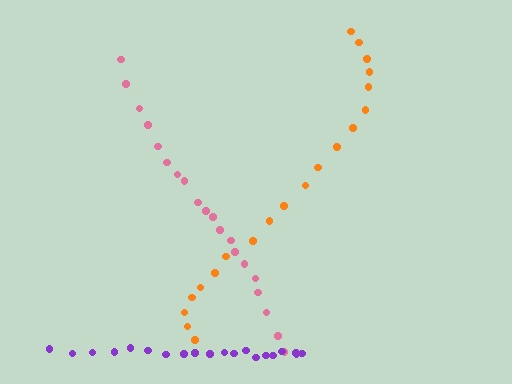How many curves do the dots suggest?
There are 3 distinct paths.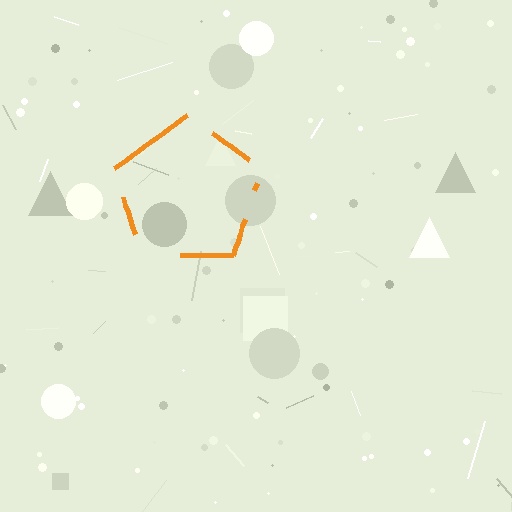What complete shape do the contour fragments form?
The contour fragments form a pentagon.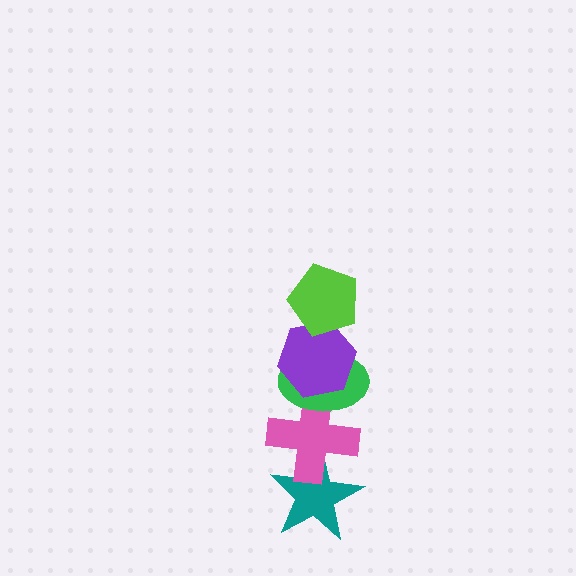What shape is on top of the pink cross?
The green ellipse is on top of the pink cross.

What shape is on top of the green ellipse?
The purple hexagon is on top of the green ellipse.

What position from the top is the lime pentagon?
The lime pentagon is 1st from the top.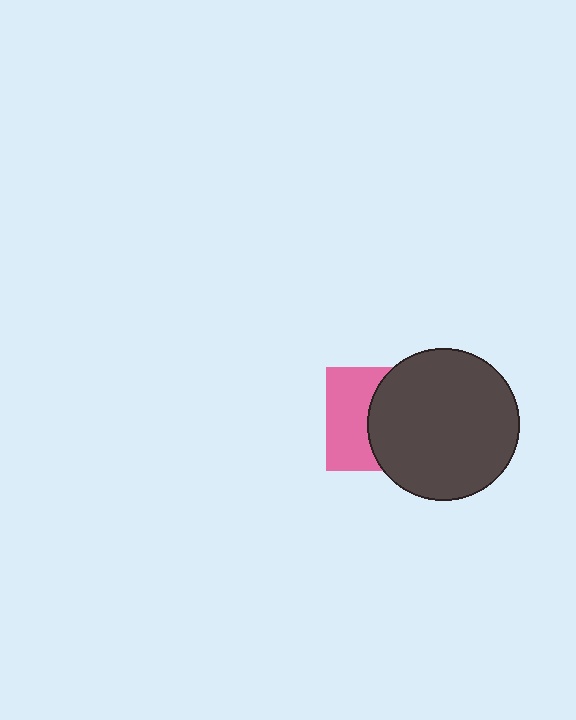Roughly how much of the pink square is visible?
About half of it is visible (roughly 45%).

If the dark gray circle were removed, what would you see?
You would see the complete pink square.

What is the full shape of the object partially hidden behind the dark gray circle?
The partially hidden object is a pink square.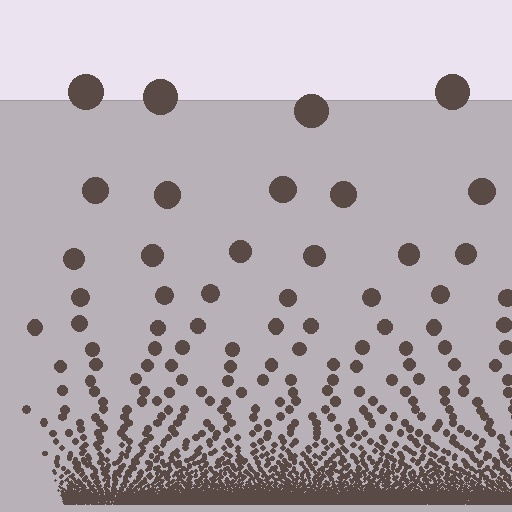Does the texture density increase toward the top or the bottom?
Density increases toward the bottom.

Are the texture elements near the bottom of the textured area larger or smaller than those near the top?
Smaller. The gradient is inverted — elements near the bottom are smaller and denser.